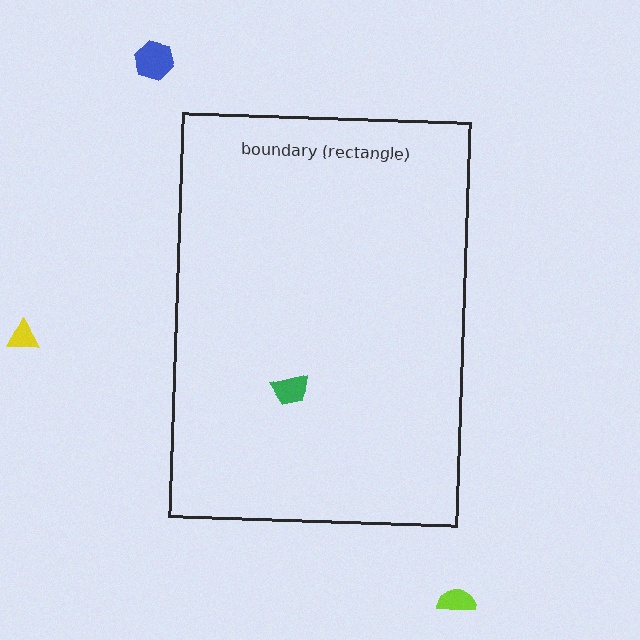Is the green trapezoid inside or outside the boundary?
Inside.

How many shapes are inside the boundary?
1 inside, 3 outside.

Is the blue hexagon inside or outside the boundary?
Outside.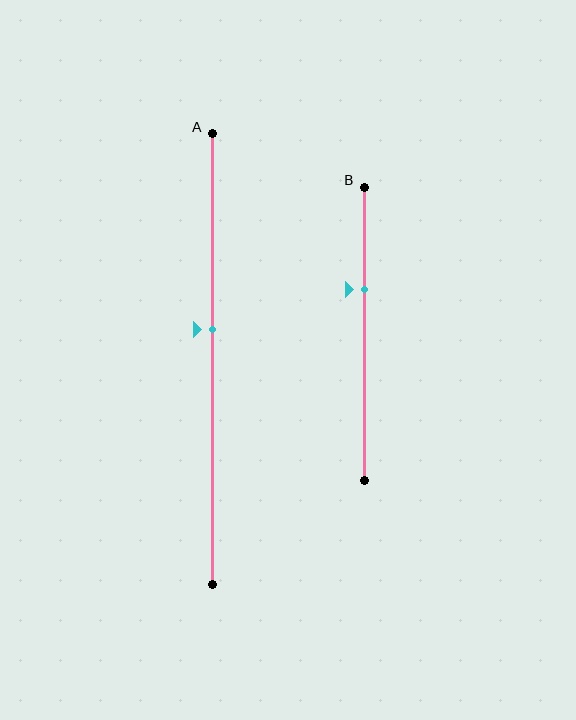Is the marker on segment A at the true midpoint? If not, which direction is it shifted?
No, the marker on segment A is shifted upward by about 7% of the segment length.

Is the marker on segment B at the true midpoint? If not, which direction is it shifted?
No, the marker on segment B is shifted upward by about 15% of the segment length.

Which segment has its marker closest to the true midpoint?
Segment A has its marker closest to the true midpoint.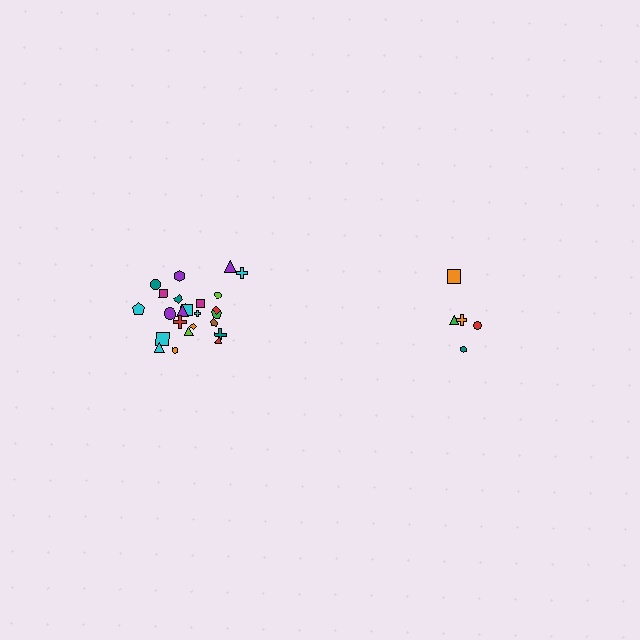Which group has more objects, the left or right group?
The left group.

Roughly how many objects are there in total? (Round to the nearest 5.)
Roughly 30 objects in total.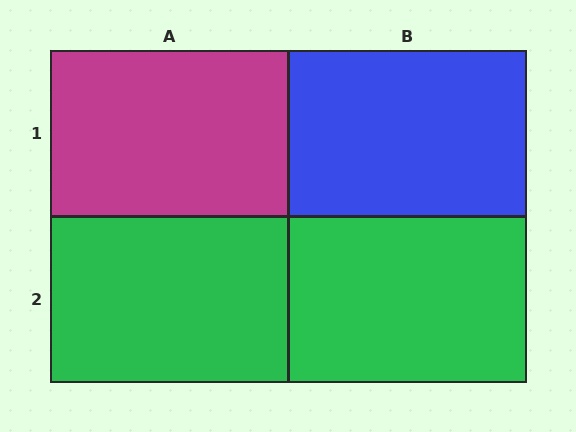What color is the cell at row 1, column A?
Magenta.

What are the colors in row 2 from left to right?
Green, green.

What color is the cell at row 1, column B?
Blue.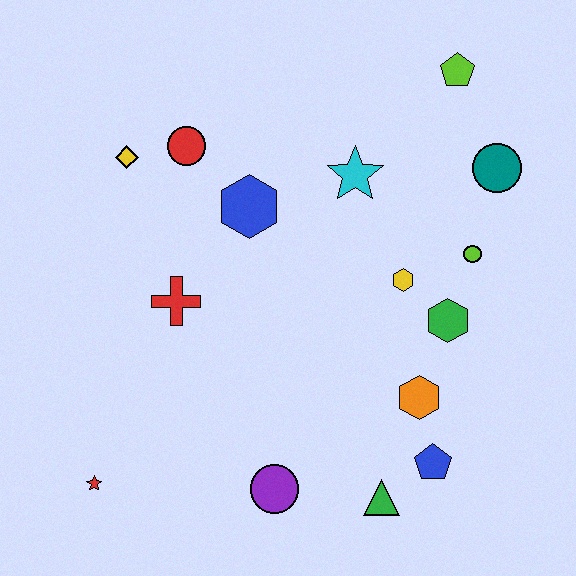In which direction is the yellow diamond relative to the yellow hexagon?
The yellow diamond is to the left of the yellow hexagon.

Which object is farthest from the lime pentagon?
The red star is farthest from the lime pentagon.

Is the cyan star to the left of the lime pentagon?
Yes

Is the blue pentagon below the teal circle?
Yes